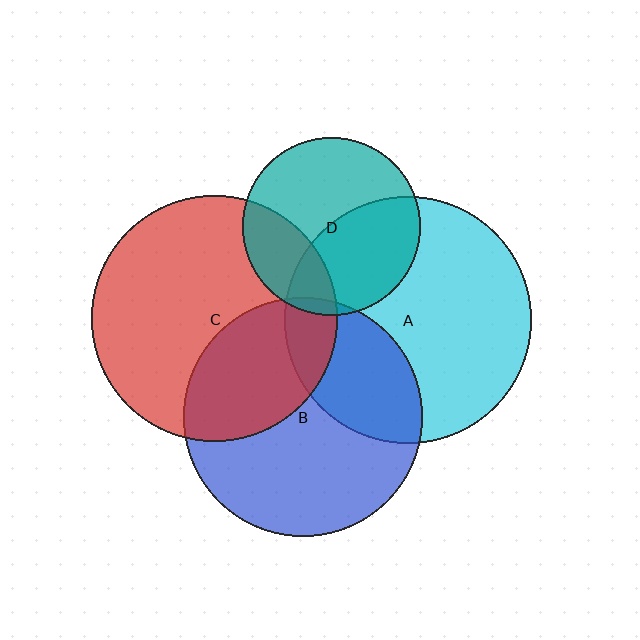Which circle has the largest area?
Circle A (cyan).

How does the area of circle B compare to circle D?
Approximately 1.8 times.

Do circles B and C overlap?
Yes.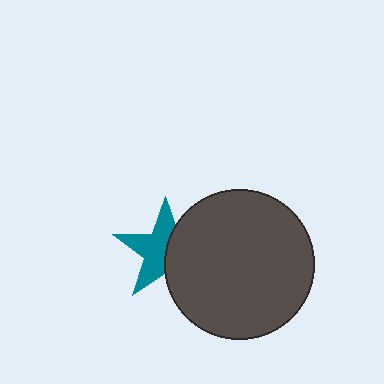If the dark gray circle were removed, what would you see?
You would see the complete teal star.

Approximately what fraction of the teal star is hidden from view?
Roughly 44% of the teal star is hidden behind the dark gray circle.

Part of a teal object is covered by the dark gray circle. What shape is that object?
It is a star.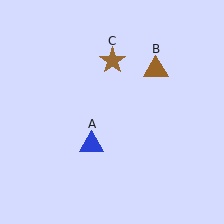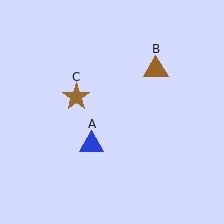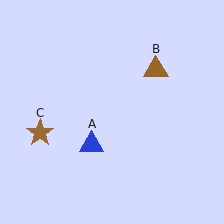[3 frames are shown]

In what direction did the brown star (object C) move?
The brown star (object C) moved down and to the left.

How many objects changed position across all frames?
1 object changed position: brown star (object C).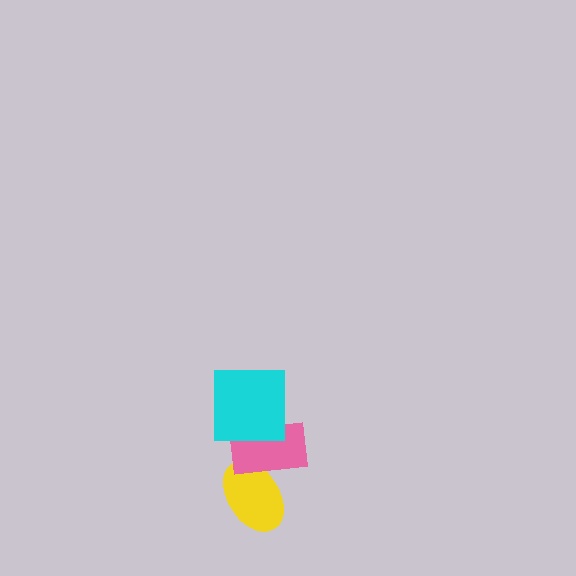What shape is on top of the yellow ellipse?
The pink rectangle is on top of the yellow ellipse.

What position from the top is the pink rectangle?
The pink rectangle is 2nd from the top.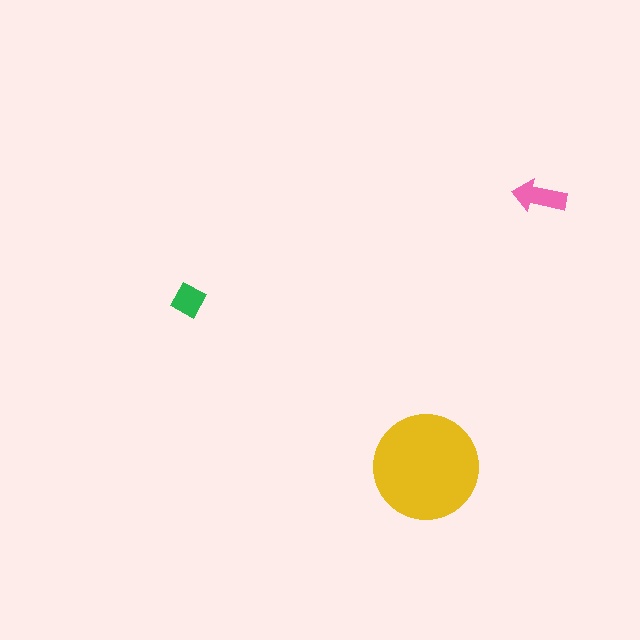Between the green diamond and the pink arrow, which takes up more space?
The pink arrow.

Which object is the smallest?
The green diamond.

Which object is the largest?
The yellow circle.